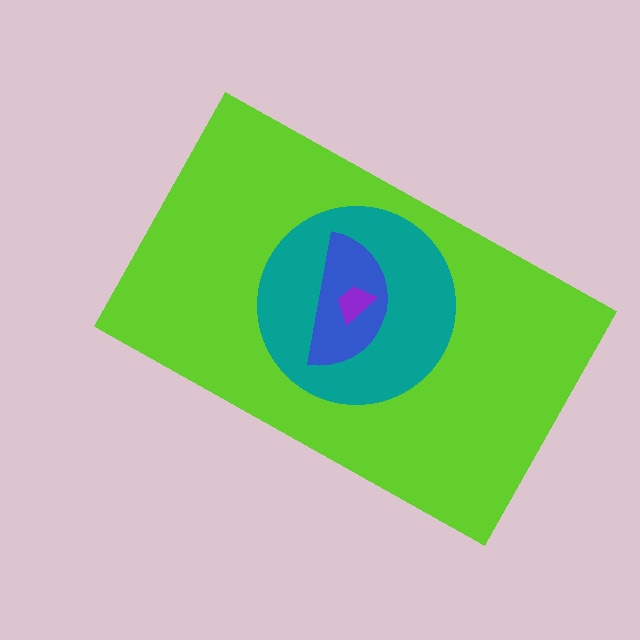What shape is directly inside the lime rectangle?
The teal circle.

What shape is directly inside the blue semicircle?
The purple trapezoid.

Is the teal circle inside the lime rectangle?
Yes.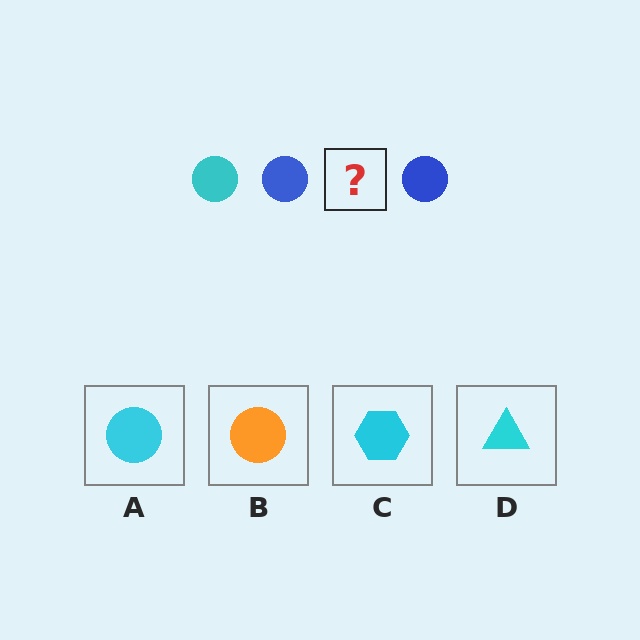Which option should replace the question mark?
Option A.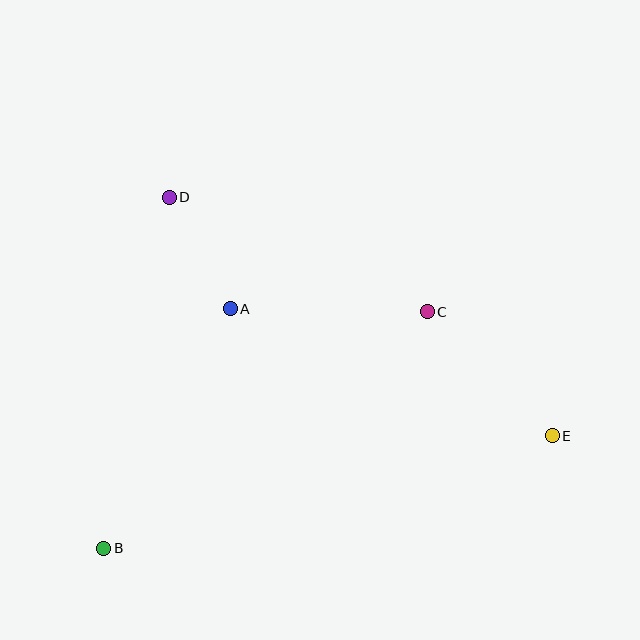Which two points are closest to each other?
Points A and D are closest to each other.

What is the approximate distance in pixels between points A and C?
The distance between A and C is approximately 197 pixels.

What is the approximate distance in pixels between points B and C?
The distance between B and C is approximately 400 pixels.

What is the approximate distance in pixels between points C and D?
The distance between C and D is approximately 282 pixels.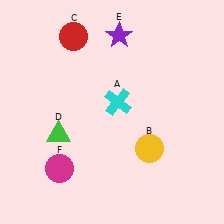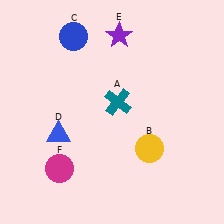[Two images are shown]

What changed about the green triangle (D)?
In Image 1, D is green. In Image 2, it changed to blue.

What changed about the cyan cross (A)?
In Image 1, A is cyan. In Image 2, it changed to teal.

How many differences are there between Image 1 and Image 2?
There are 3 differences between the two images.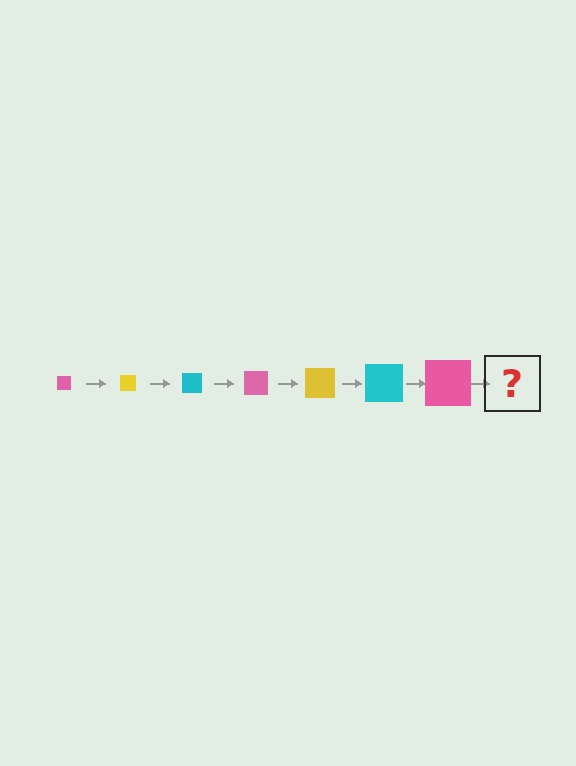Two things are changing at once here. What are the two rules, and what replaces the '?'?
The two rules are that the square grows larger each step and the color cycles through pink, yellow, and cyan. The '?' should be a yellow square, larger than the previous one.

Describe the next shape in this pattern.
It should be a yellow square, larger than the previous one.